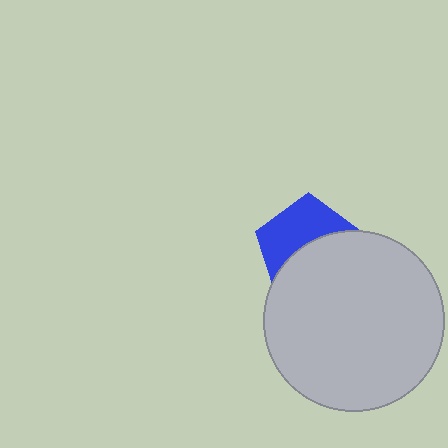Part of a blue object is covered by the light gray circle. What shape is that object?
It is a pentagon.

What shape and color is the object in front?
The object in front is a light gray circle.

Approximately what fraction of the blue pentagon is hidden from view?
Roughly 52% of the blue pentagon is hidden behind the light gray circle.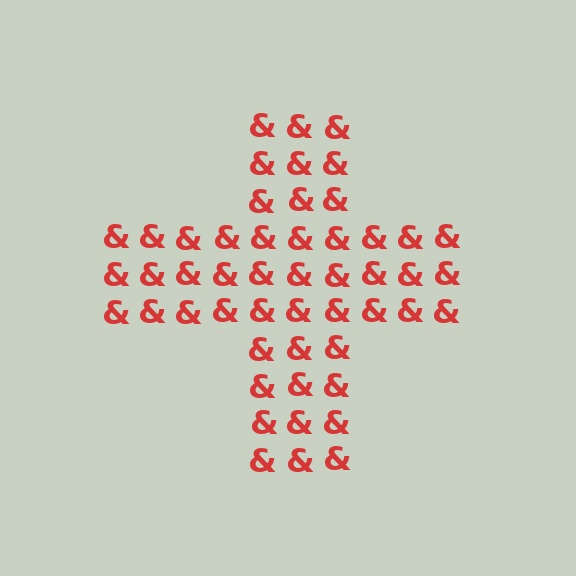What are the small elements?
The small elements are ampersands.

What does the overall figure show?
The overall figure shows a cross.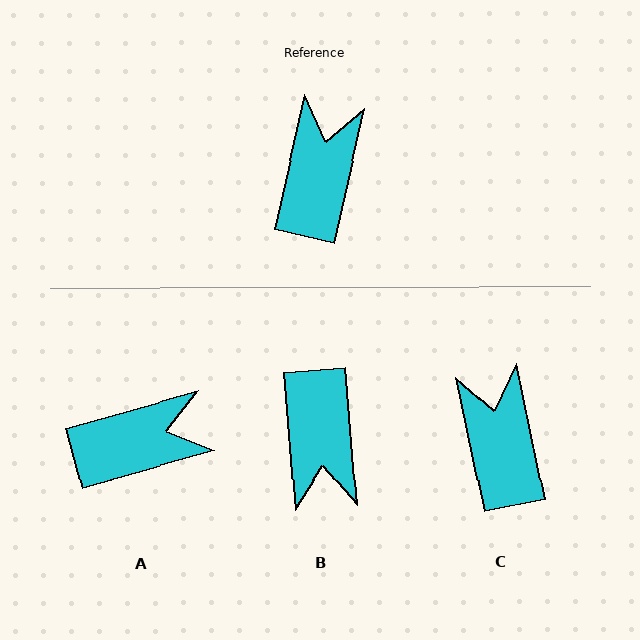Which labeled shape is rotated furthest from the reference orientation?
B, about 162 degrees away.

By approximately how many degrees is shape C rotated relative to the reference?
Approximately 25 degrees counter-clockwise.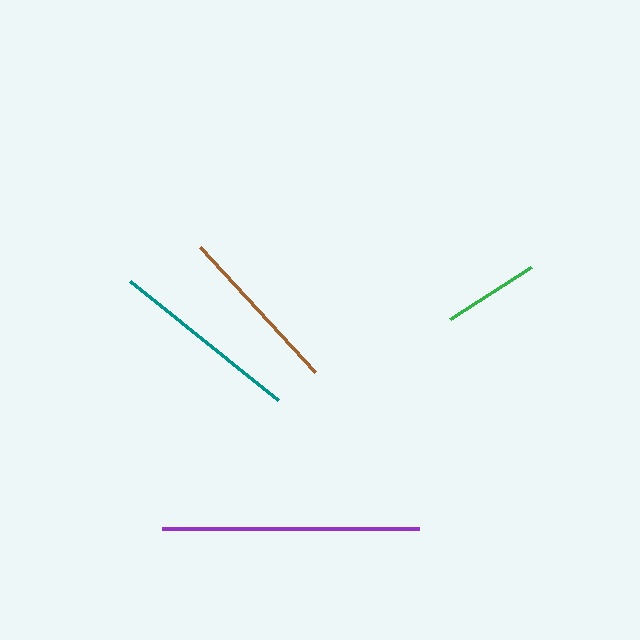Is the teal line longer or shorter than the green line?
The teal line is longer than the green line.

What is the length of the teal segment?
The teal segment is approximately 190 pixels long.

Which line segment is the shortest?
The green line is the shortest at approximately 96 pixels.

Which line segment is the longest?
The purple line is the longest at approximately 257 pixels.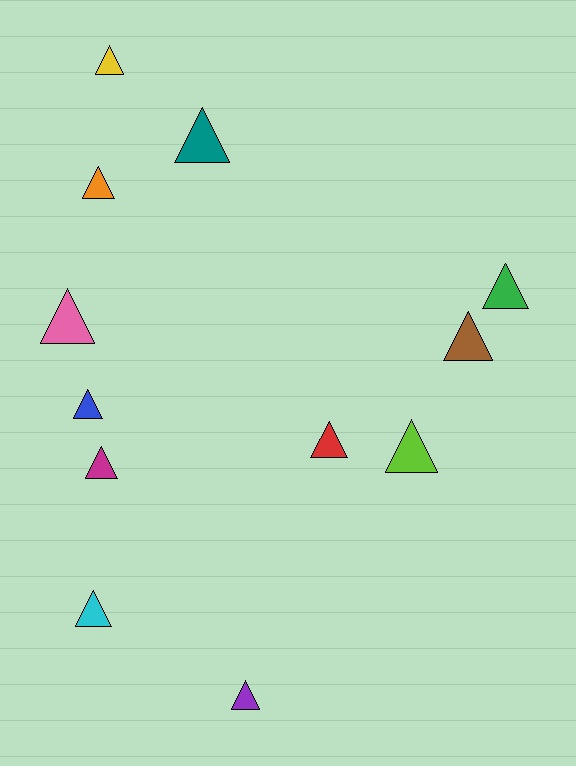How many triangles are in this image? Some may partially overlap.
There are 12 triangles.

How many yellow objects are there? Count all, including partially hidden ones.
There is 1 yellow object.